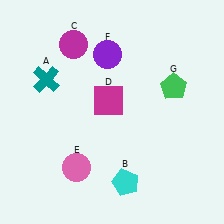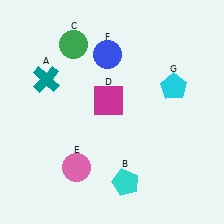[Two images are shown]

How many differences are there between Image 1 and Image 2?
There are 3 differences between the two images.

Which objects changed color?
C changed from magenta to green. F changed from purple to blue. G changed from green to cyan.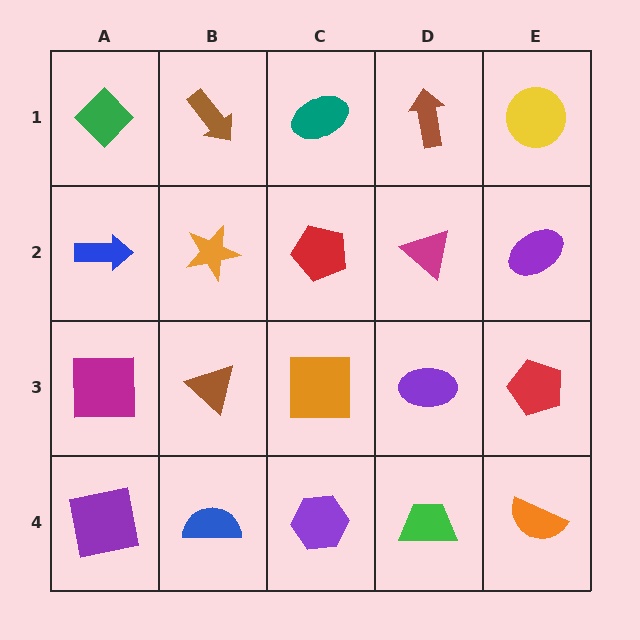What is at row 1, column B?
A brown arrow.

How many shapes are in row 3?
5 shapes.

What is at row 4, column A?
A purple square.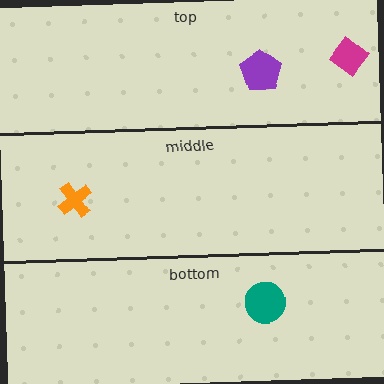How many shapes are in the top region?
2.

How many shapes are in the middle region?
1.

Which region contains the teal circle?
The bottom region.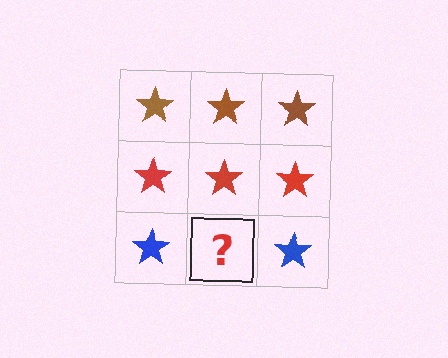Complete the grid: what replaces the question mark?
The question mark should be replaced with a blue star.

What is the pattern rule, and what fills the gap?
The rule is that each row has a consistent color. The gap should be filled with a blue star.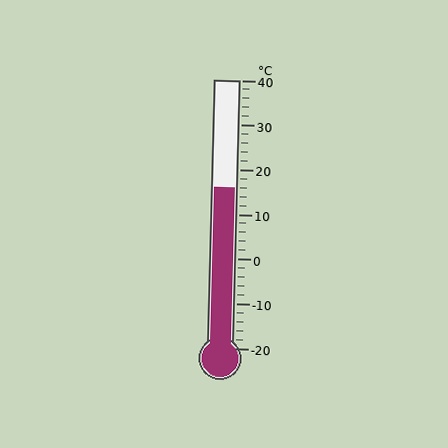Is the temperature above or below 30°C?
The temperature is below 30°C.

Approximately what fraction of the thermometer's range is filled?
The thermometer is filled to approximately 60% of its range.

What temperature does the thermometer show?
The thermometer shows approximately 16°C.